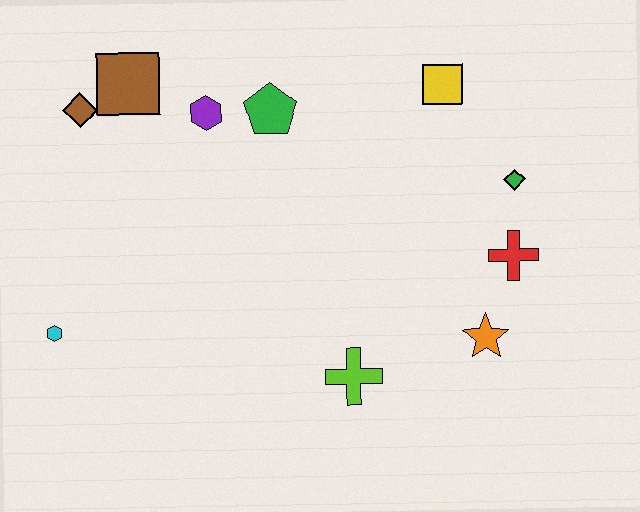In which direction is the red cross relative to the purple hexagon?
The red cross is to the right of the purple hexagon.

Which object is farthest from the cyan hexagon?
The green diamond is farthest from the cyan hexagon.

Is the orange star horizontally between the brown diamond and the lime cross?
No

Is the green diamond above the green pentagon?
No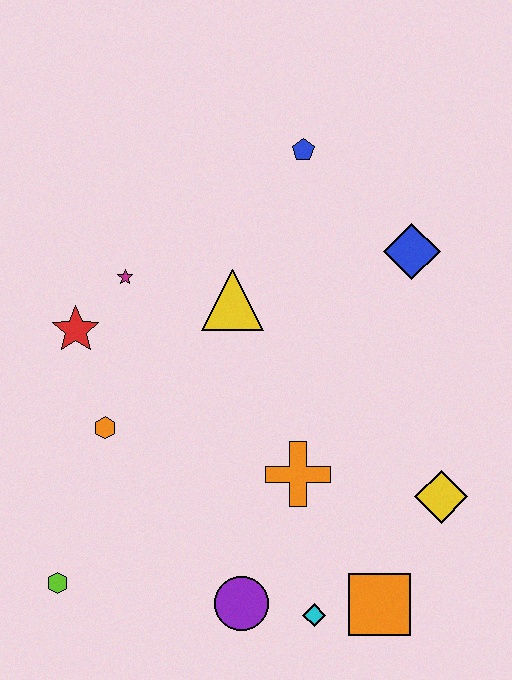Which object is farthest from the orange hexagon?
The blue diamond is farthest from the orange hexagon.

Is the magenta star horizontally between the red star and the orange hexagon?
No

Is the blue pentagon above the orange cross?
Yes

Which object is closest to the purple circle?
The cyan diamond is closest to the purple circle.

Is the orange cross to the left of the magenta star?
No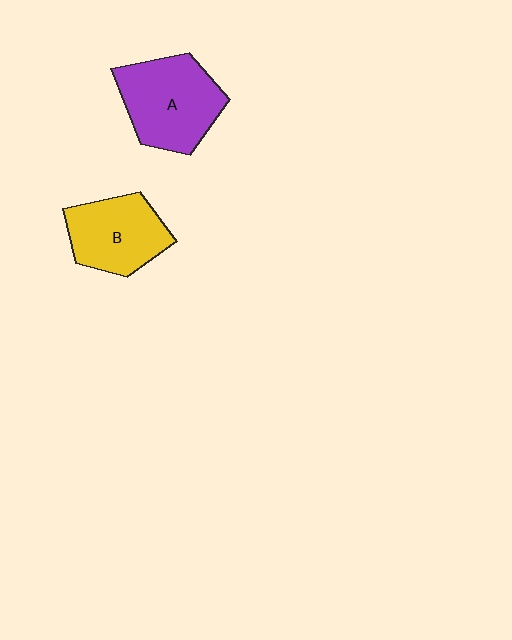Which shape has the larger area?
Shape A (purple).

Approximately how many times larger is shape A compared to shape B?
Approximately 1.2 times.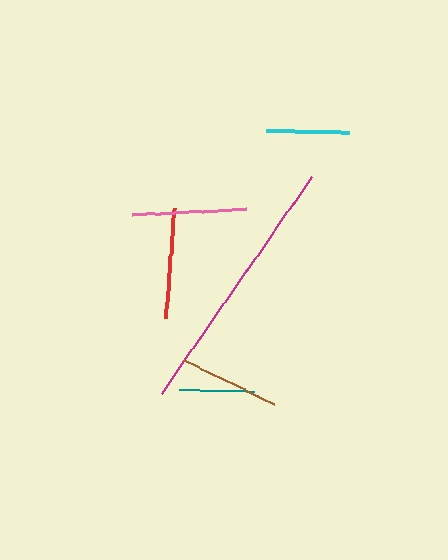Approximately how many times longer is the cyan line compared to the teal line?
The cyan line is approximately 1.1 times the length of the teal line.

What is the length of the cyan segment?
The cyan segment is approximately 84 pixels long.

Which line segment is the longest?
The magenta line is the longest at approximately 265 pixels.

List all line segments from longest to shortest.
From longest to shortest: magenta, pink, red, brown, cyan, teal.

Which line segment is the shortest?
The teal line is the shortest at approximately 75 pixels.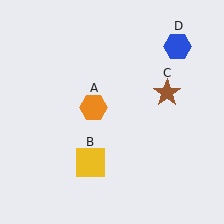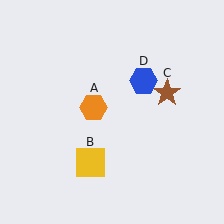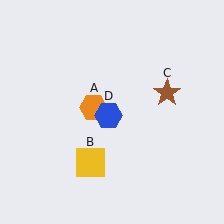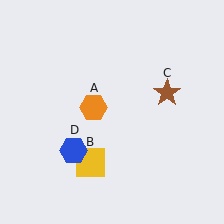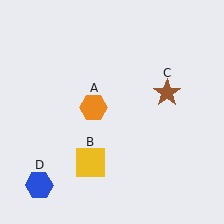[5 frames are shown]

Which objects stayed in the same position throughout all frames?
Orange hexagon (object A) and yellow square (object B) and brown star (object C) remained stationary.